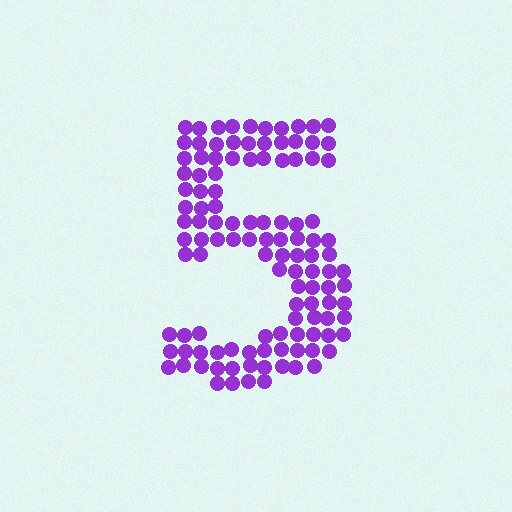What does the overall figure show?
The overall figure shows the digit 5.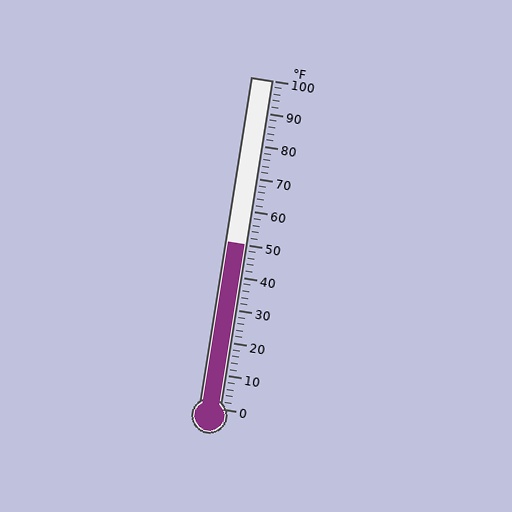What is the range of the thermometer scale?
The thermometer scale ranges from 0°F to 100°F.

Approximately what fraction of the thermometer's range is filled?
The thermometer is filled to approximately 50% of its range.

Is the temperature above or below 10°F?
The temperature is above 10°F.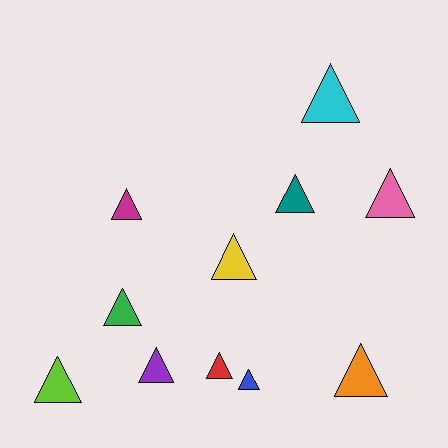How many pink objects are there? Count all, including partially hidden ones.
There is 1 pink object.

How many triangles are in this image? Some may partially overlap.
There are 11 triangles.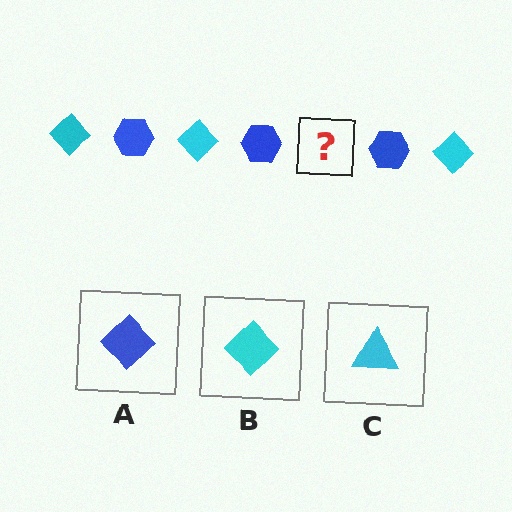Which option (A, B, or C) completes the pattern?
B.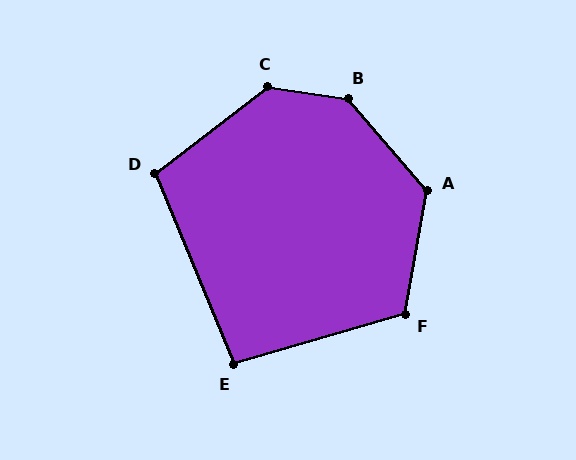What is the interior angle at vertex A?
Approximately 130 degrees (obtuse).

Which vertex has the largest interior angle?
B, at approximately 139 degrees.